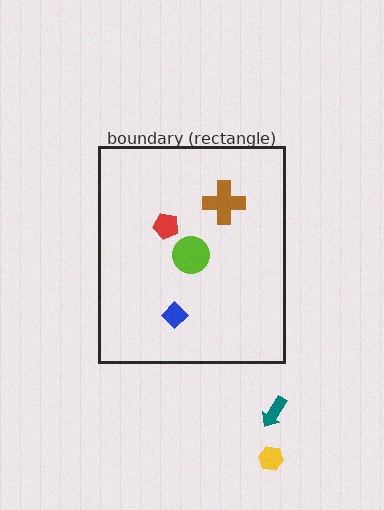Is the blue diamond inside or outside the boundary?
Inside.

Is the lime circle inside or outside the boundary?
Inside.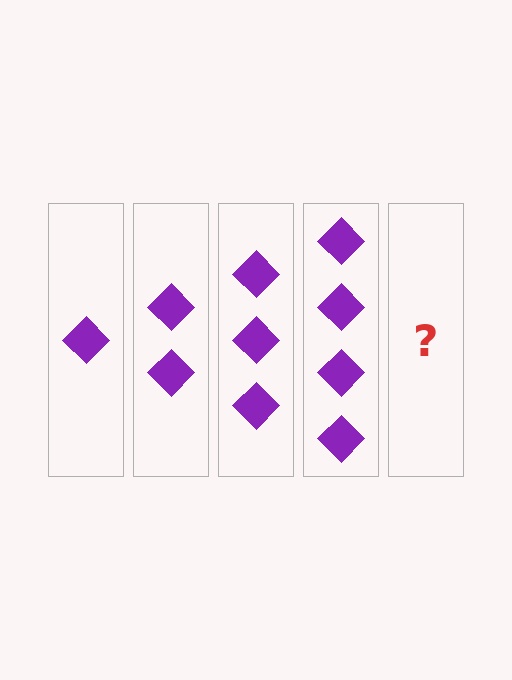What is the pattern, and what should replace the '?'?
The pattern is that each step adds one more diamond. The '?' should be 5 diamonds.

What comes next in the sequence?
The next element should be 5 diamonds.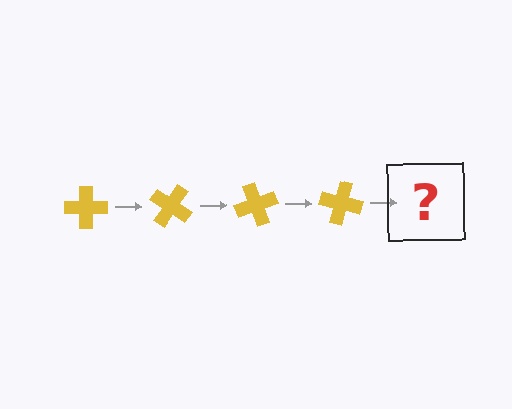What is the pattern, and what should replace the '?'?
The pattern is that the cross rotates 35 degrees each step. The '?' should be a yellow cross rotated 140 degrees.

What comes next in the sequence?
The next element should be a yellow cross rotated 140 degrees.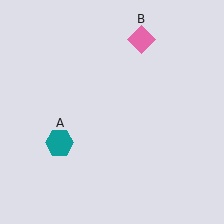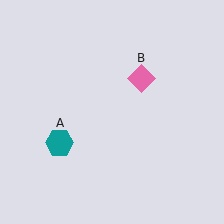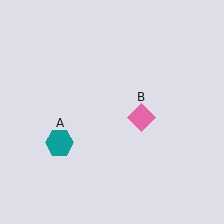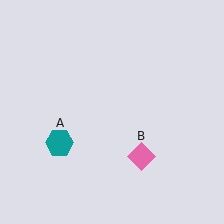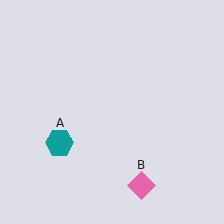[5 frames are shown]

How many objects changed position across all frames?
1 object changed position: pink diamond (object B).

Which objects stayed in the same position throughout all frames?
Teal hexagon (object A) remained stationary.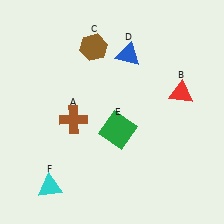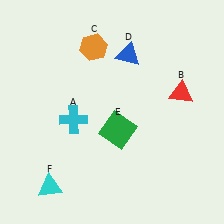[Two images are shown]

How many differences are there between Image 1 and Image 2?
There are 2 differences between the two images.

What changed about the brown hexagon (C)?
In Image 1, C is brown. In Image 2, it changed to orange.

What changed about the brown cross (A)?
In Image 1, A is brown. In Image 2, it changed to cyan.